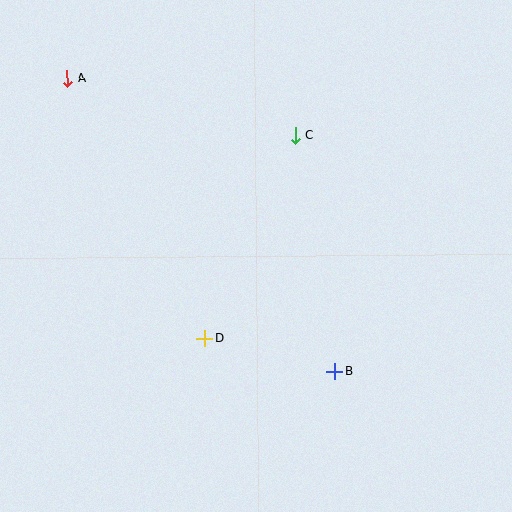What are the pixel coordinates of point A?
Point A is at (67, 78).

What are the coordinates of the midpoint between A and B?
The midpoint between A and B is at (201, 225).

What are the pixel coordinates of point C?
Point C is at (295, 135).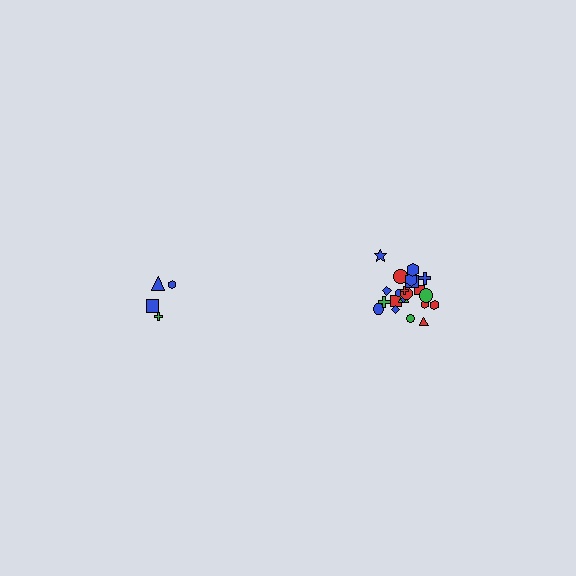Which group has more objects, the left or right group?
The right group.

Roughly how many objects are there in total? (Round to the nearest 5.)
Roughly 25 objects in total.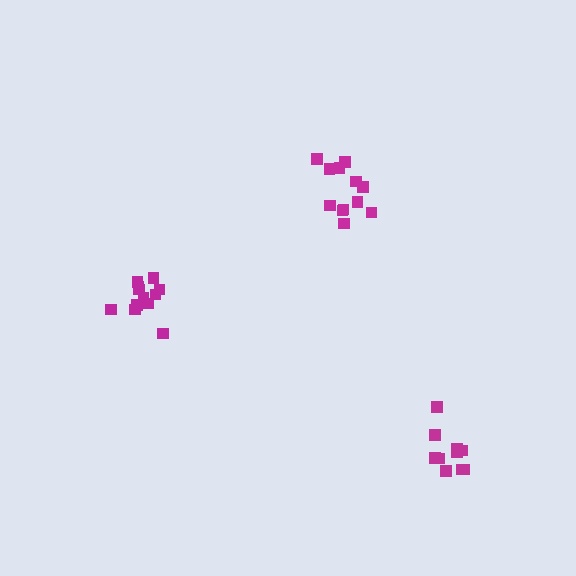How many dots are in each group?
Group 1: 13 dots, Group 2: 12 dots, Group 3: 10 dots (35 total).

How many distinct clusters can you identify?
There are 3 distinct clusters.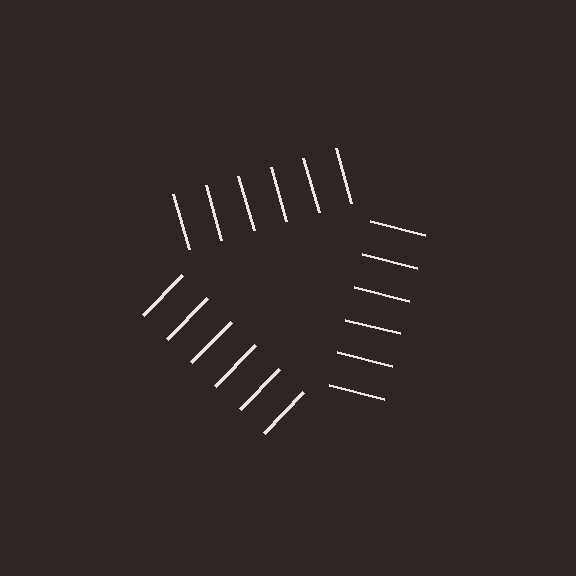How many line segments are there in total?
18 — 6 along each of the 3 edges.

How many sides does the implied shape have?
3 sides — the line-ends trace a triangle.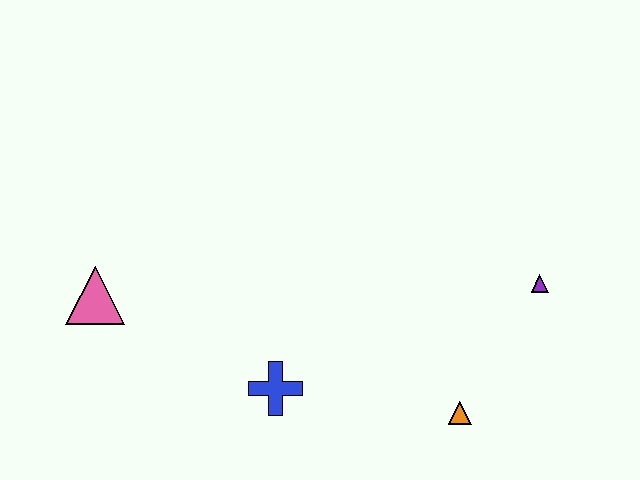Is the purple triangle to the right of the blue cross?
Yes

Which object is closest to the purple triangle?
The orange triangle is closest to the purple triangle.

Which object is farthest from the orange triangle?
The pink triangle is farthest from the orange triangle.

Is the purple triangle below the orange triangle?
No